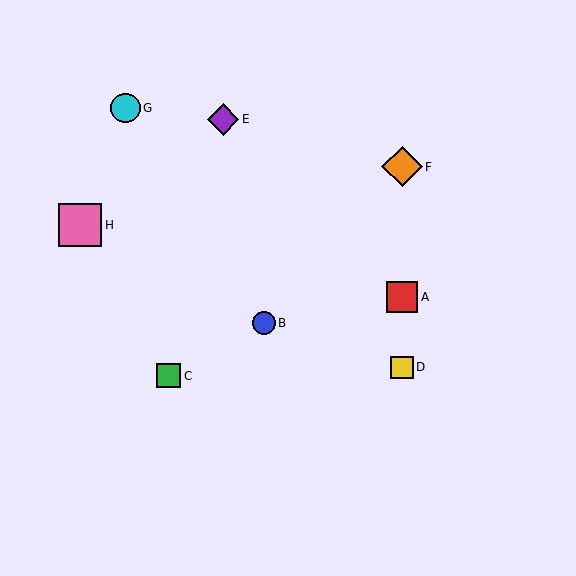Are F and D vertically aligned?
Yes, both are at x≈402.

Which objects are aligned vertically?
Objects A, D, F are aligned vertically.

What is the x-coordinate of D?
Object D is at x≈402.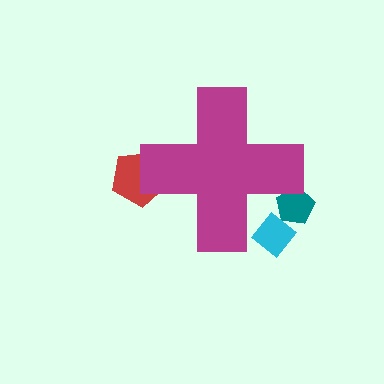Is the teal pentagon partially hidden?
Yes, the teal pentagon is partially hidden behind the magenta cross.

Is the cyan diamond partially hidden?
Yes, the cyan diamond is partially hidden behind the magenta cross.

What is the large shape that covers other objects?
A magenta cross.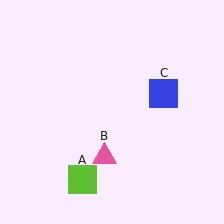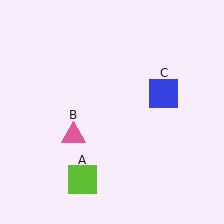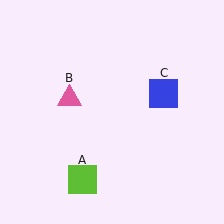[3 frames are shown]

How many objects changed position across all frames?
1 object changed position: pink triangle (object B).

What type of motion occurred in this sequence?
The pink triangle (object B) rotated clockwise around the center of the scene.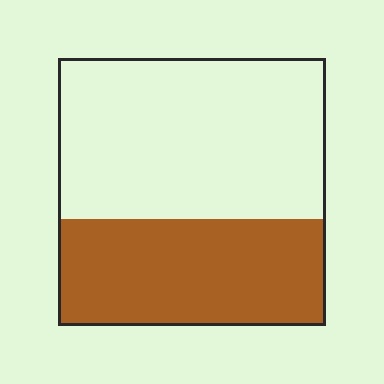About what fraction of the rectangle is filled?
About two fifths (2/5).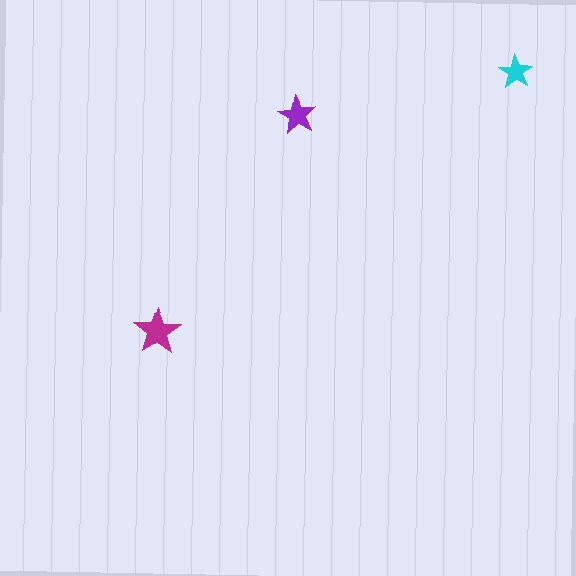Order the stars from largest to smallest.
the magenta one, the purple one, the cyan one.